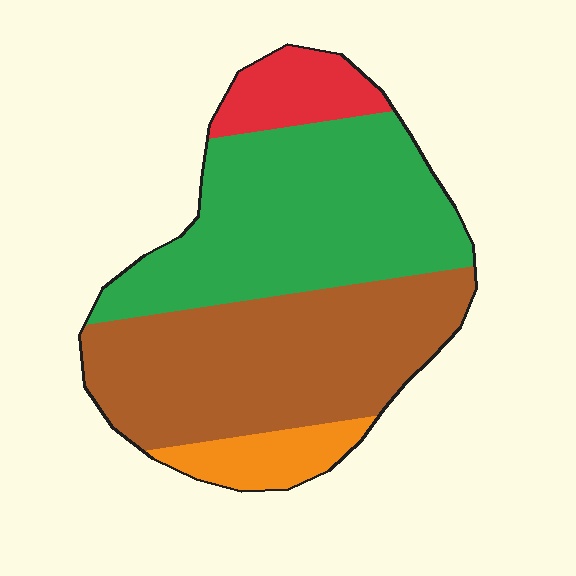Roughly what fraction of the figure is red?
Red takes up about one tenth (1/10) of the figure.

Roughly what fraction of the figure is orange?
Orange takes up about one tenth (1/10) of the figure.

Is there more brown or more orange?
Brown.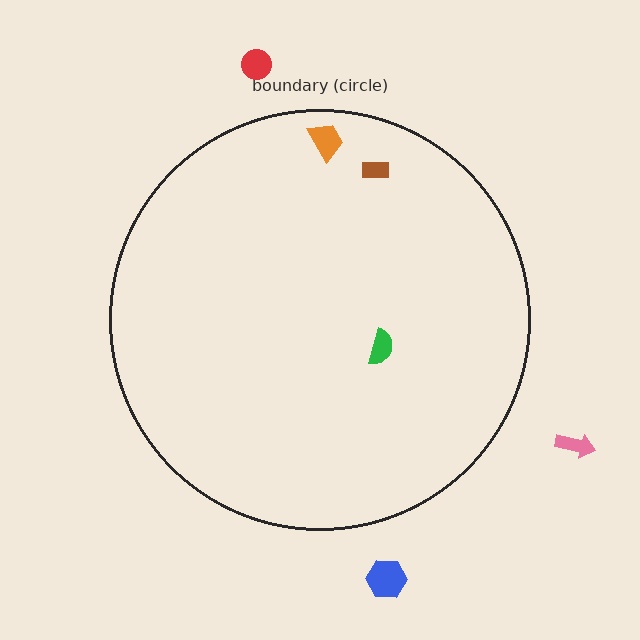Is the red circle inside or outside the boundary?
Outside.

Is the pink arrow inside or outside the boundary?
Outside.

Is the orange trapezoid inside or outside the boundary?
Inside.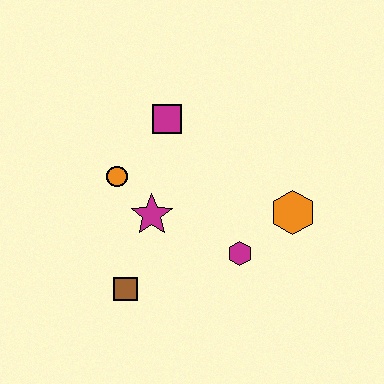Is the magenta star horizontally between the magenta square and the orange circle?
Yes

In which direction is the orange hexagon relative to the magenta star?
The orange hexagon is to the right of the magenta star.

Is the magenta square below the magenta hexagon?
No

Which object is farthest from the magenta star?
The orange hexagon is farthest from the magenta star.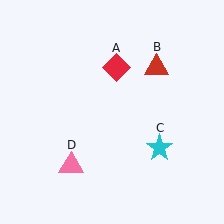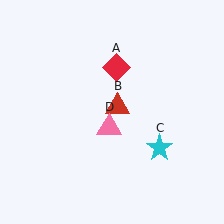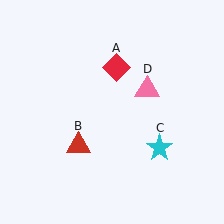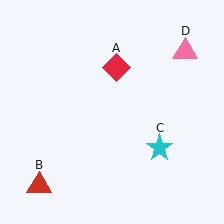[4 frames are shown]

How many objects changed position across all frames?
2 objects changed position: red triangle (object B), pink triangle (object D).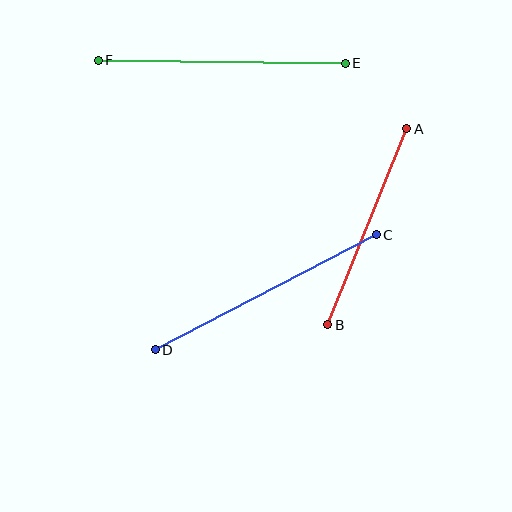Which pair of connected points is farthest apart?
Points C and D are farthest apart.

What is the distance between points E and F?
The distance is approximately 247 pixels.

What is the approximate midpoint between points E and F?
The midpoint is at approximately (222, 62) pixels.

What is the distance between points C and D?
The distance is approximately 249 pixels.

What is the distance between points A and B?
The distance is approximately 211 pixels.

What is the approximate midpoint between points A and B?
The midpoint is at approximately (367, 227) pixels.